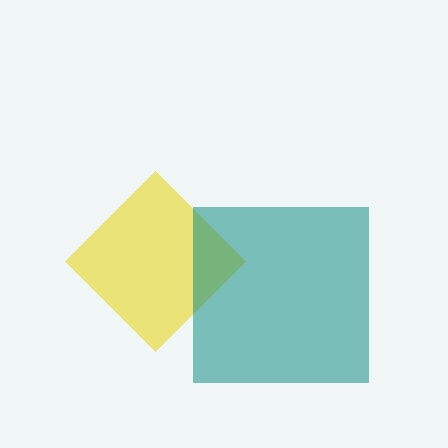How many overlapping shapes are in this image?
There are 2 overlapping shapes in the image.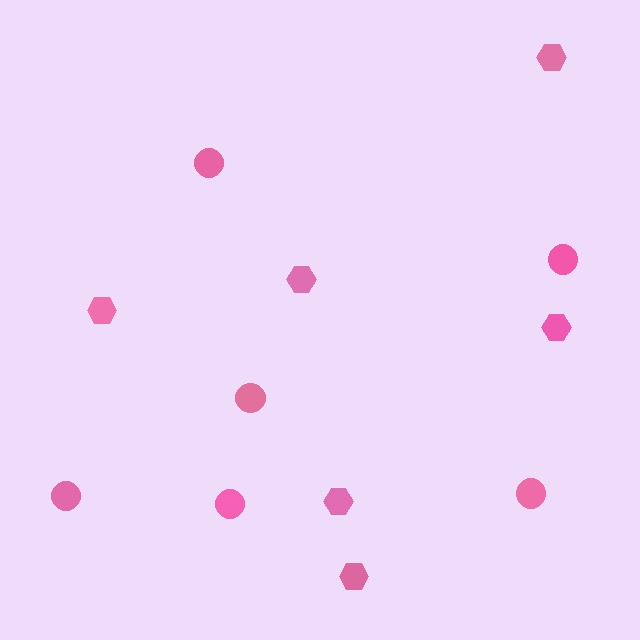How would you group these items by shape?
There are 2 groups: one group of circles (6) and one group of hexagons (6).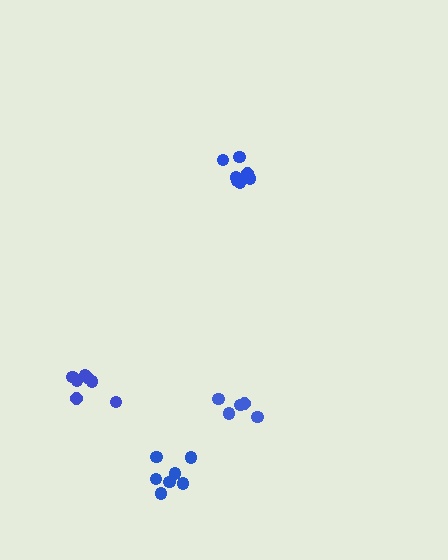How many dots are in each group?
Group 1: 7 dots, Group 2: 7 dots, Group 3: 7 dots, Group 4: 5 dots (26 total).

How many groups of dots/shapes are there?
There are 4 groups.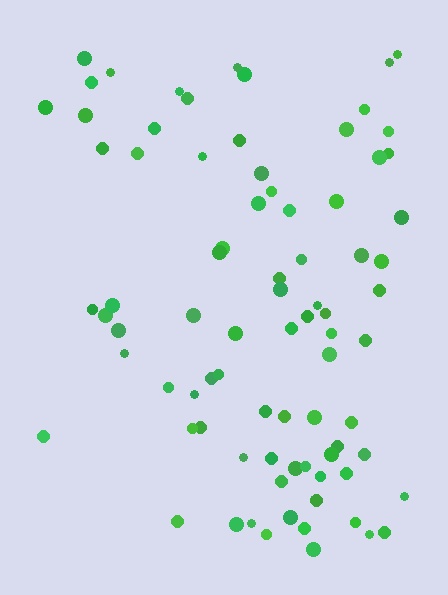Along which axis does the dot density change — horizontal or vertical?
Horizontal.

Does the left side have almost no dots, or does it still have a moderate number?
Still a moderate number, just noticeably fewer than the right.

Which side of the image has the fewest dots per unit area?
The left.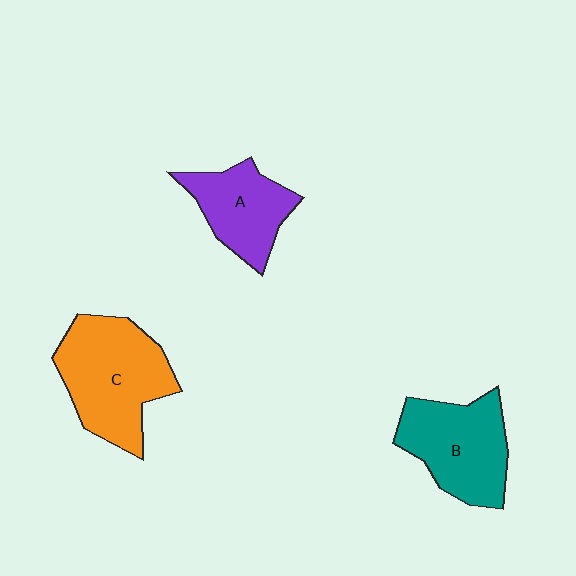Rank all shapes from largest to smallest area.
From largest to smallest: C (orange), B (teal), A (purple).